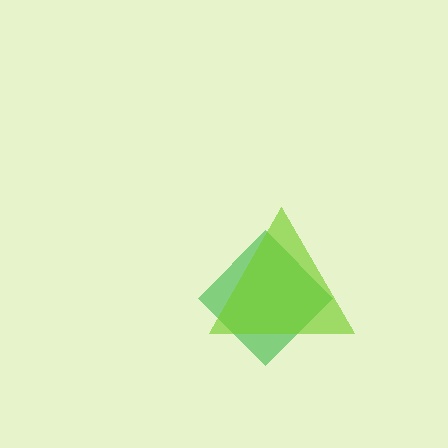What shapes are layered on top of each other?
The layered shapes are: a green diamond, a lime triangle.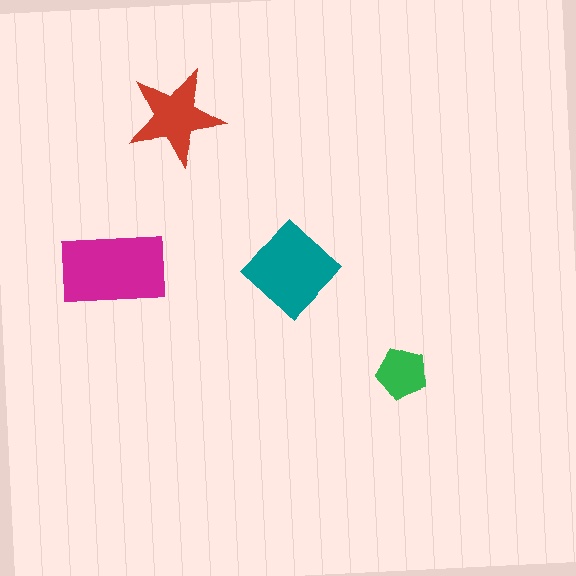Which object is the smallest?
The green pentagon.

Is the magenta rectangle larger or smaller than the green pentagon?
Larger.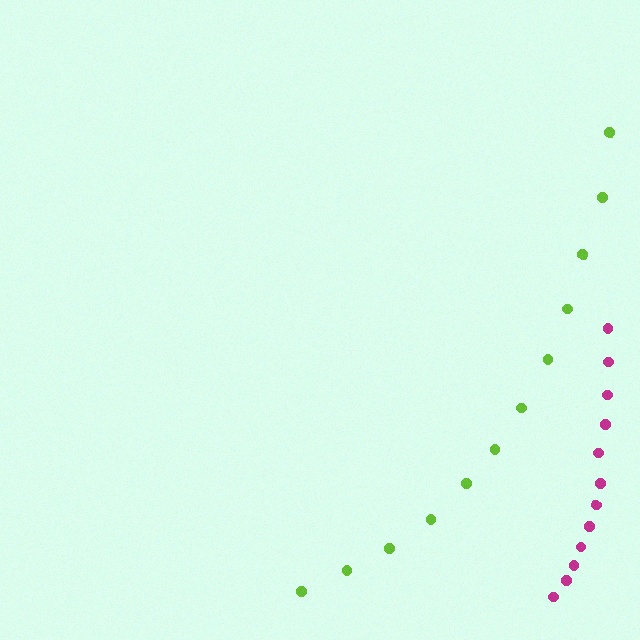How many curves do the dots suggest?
There are 2 distinct paths.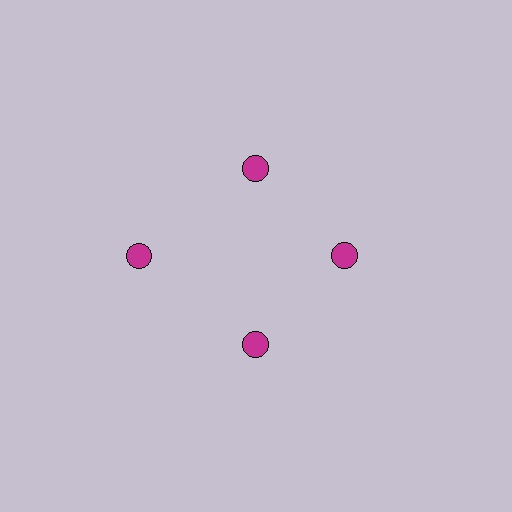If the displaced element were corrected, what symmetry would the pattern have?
It would have 4-fold rotational symmetry — the pattern would map onto itself every 90 degrees.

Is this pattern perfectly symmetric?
No. The 4 magenta circles are arranged in a ring, but one element near the 9 o'clock position is pushed outward from the center, breaking the 4-fold rotational symmetry.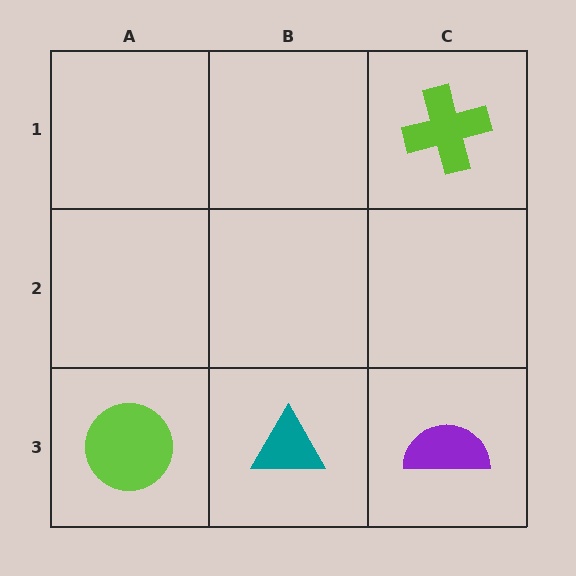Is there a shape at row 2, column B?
No, that cell is empty.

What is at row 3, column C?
A purple semicircle.